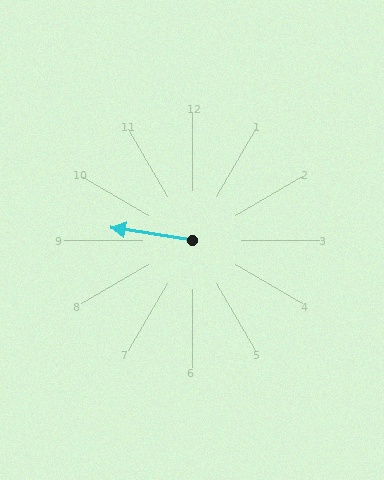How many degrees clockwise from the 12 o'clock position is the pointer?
Approximately 279 degrees.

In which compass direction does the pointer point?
West.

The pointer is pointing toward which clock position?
Roughly 9 o'clock.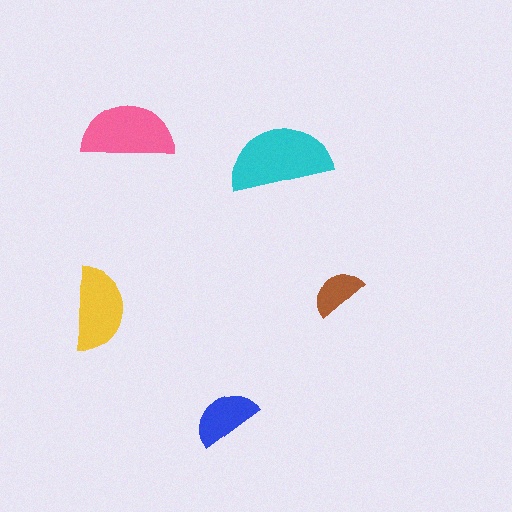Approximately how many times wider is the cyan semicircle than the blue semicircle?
About 1.5 times wider.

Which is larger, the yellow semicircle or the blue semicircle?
The yellow one.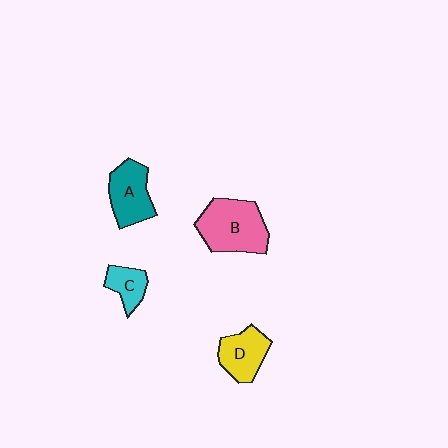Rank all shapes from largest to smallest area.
From largest to smallest: B (pink), A (teal), D (yellow), C (cyan).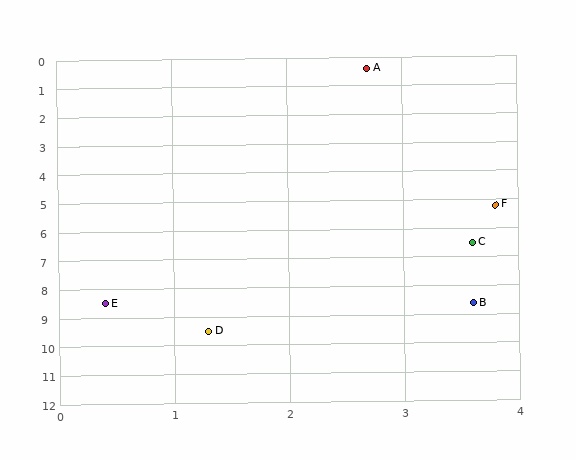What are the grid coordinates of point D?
Point D is at approximately (1.3, 9.5).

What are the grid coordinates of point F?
Point F is at approximately (3.8, 5.2).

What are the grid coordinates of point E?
Point E is at approximately (0.4, 8.5).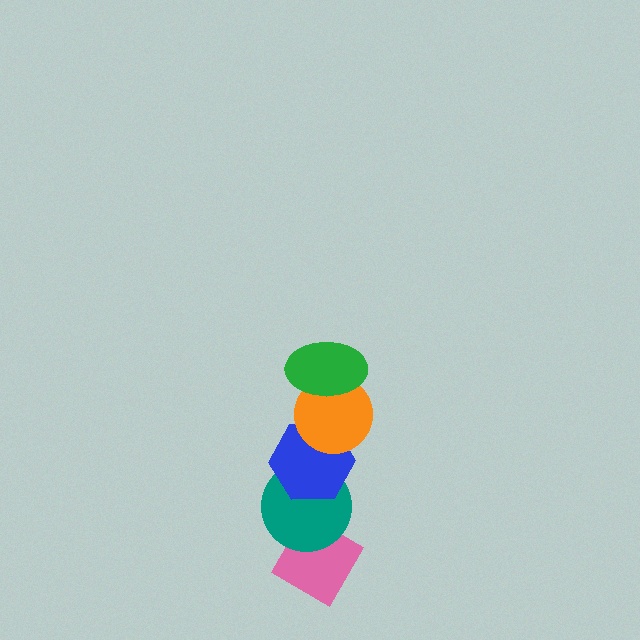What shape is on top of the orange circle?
The green ellipse is on top of the orange circle.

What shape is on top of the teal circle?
The blue hexagon is on top of the teal circle.